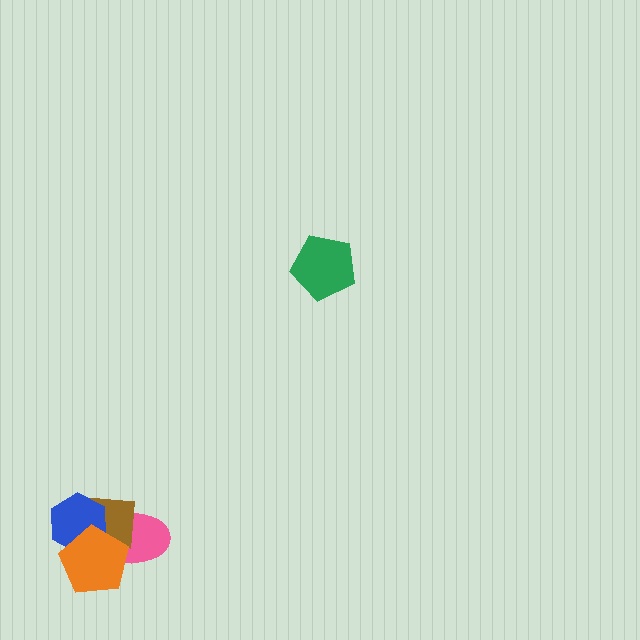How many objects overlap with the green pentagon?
0 objects overlap with the green pentagon.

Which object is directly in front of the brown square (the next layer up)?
The blue hexagon is directly in front of the brown square.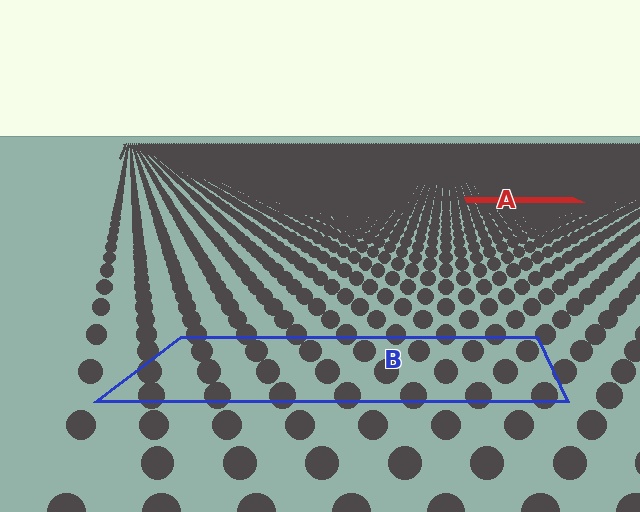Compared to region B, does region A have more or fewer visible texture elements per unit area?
Region A has more texture elements per unit area — they are packed more densely because it is farther away.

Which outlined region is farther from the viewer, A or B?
Region A is farther from the viewer — the texture elements inside it appear smaller and more densely packed.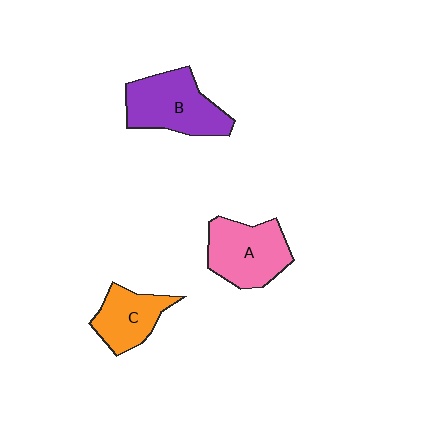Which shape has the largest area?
Shape B (purple).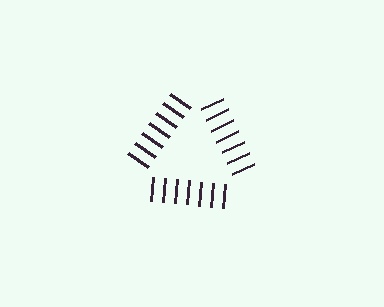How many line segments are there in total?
21 — 7 along each of the 3 edges.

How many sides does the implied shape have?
3 sides — the line-ends trace a triangle.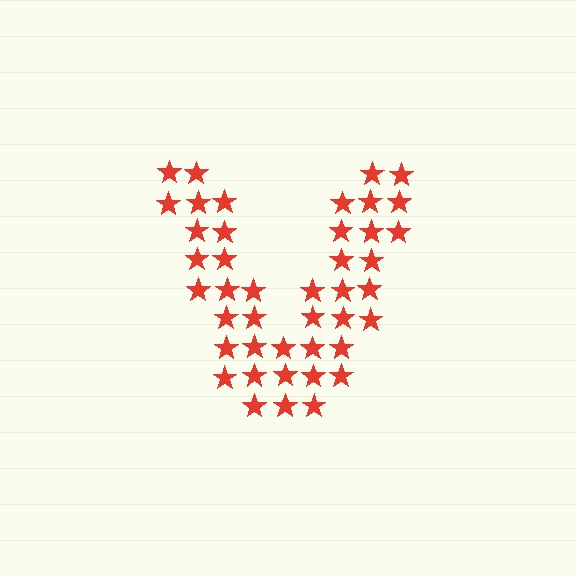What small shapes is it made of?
It is made of small stars.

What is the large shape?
The large shape is the letter V.